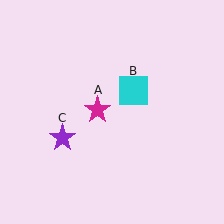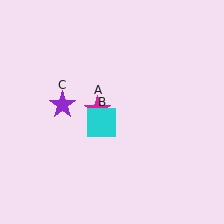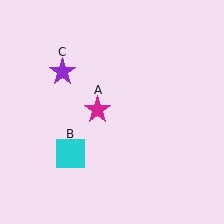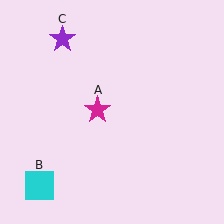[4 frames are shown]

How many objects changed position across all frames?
2 objects changed position: cyan square (object B), purple star (object C).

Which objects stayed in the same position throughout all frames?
Magenta star (object A) remained stationary.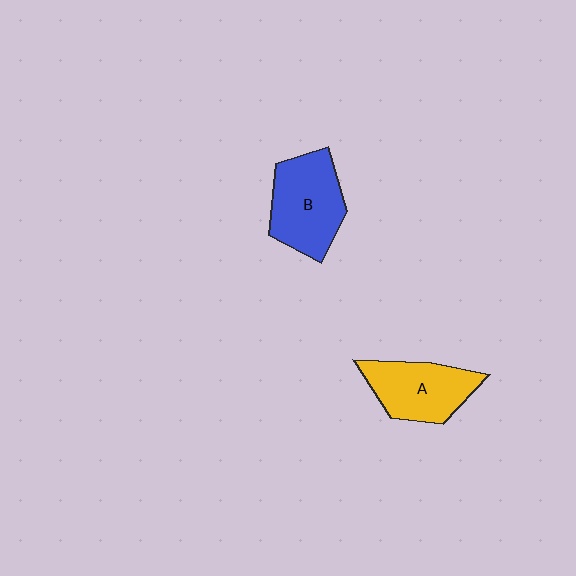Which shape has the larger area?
Shape B (blue).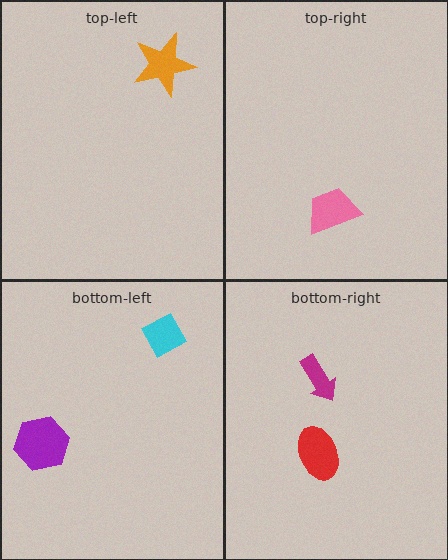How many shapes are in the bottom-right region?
2.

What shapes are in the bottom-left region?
The cyan diamond, the purple hexagon.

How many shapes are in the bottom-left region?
2.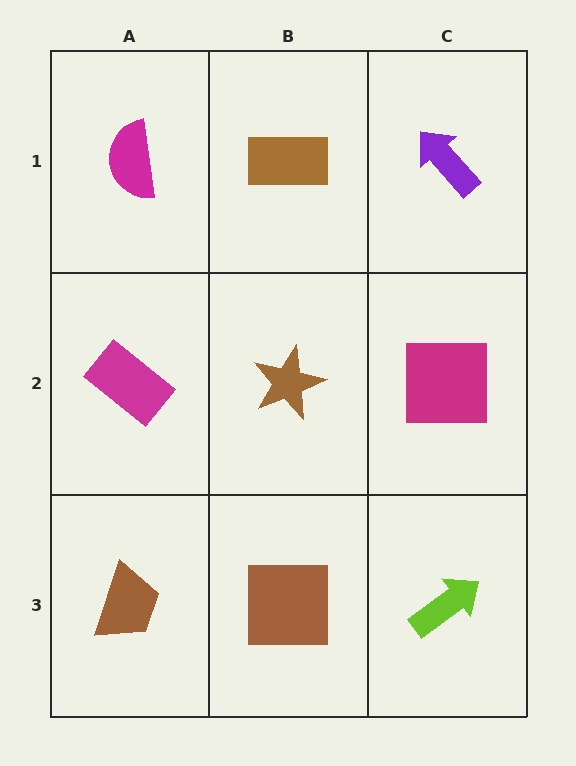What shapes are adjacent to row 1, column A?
A magenta rectangle (row 2, column A), a brown rectangle (row 1, column B).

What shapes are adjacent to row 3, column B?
A brown star (row 2, column B), a brown trapezoid (row 3, column A), a lime arrow (row 3, column C).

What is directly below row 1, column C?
A magenta square.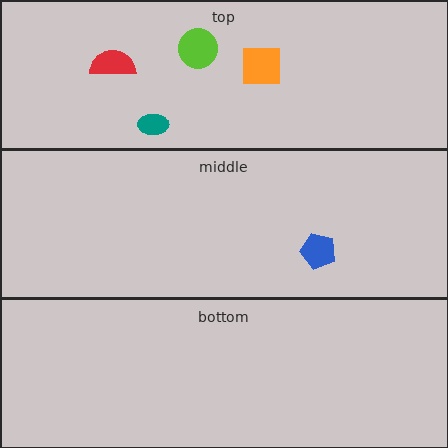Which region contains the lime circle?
The top region.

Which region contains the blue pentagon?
The middle region.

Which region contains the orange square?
The top region.